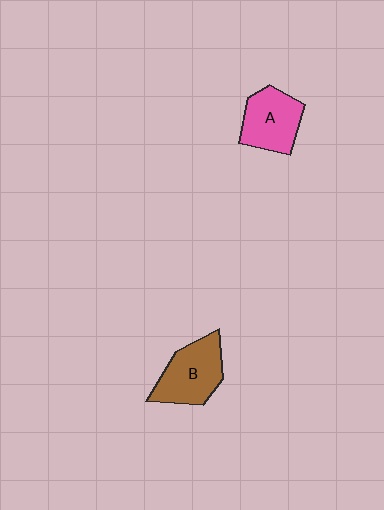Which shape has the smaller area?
Shape A (pink).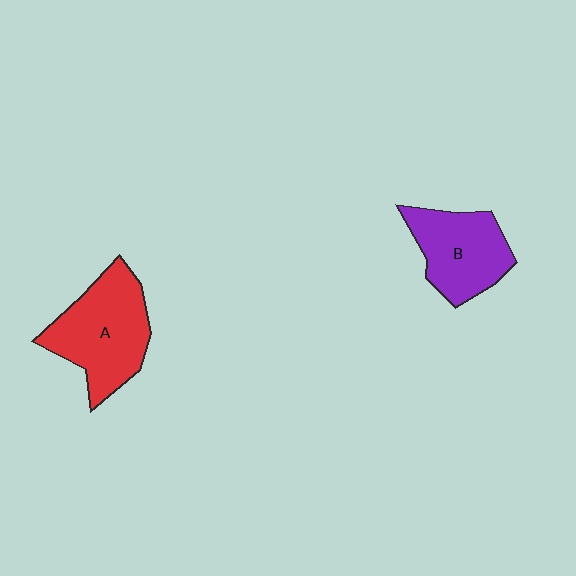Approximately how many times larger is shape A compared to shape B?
Approximately 1.3 times.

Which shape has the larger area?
Shape A (red).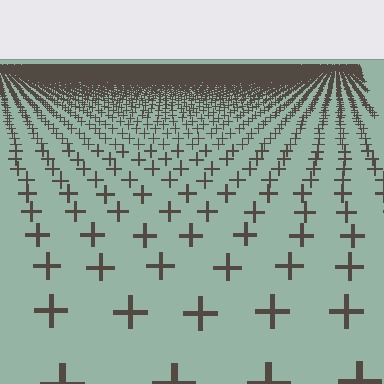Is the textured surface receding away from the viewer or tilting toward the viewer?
The surface is receding away from the viewer. Texture elements get smaller and denser toward the top.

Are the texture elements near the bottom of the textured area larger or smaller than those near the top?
Larger. Near the bottom, elements are closer to the viewer and appear at a bigger on-screen size.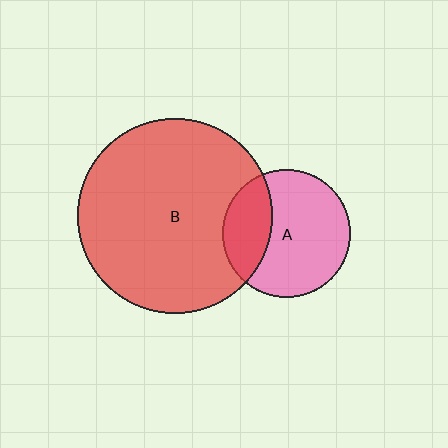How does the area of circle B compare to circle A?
Approximately 2.3 times.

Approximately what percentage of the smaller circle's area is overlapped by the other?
Approximately 30%.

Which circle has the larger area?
Circle B (red).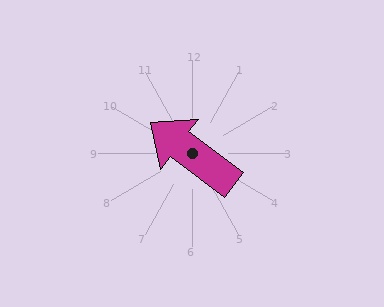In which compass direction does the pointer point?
Northwest.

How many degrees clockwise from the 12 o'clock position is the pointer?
Approximately 307 degrees.